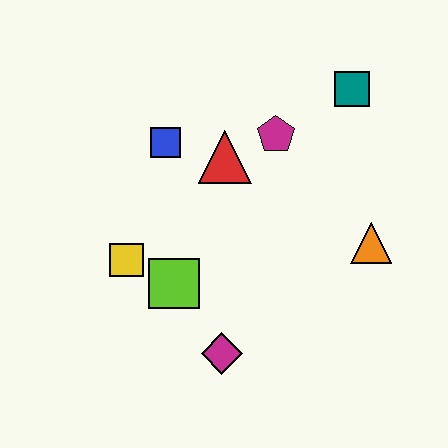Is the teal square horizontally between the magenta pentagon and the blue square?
No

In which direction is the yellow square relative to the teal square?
The yellow square is to the left of the teal square.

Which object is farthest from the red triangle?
The magenta diamond is farthest from the red triangle.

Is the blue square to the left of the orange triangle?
Yes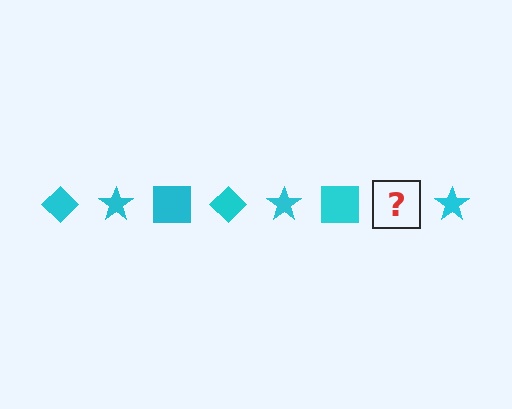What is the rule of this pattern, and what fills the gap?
The rule is that the pattern cycles through diamond, star, square shapes in cyan. The gap should be filled with a cyan diamond.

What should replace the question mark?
The question mark should be replaced with a cyan diamond.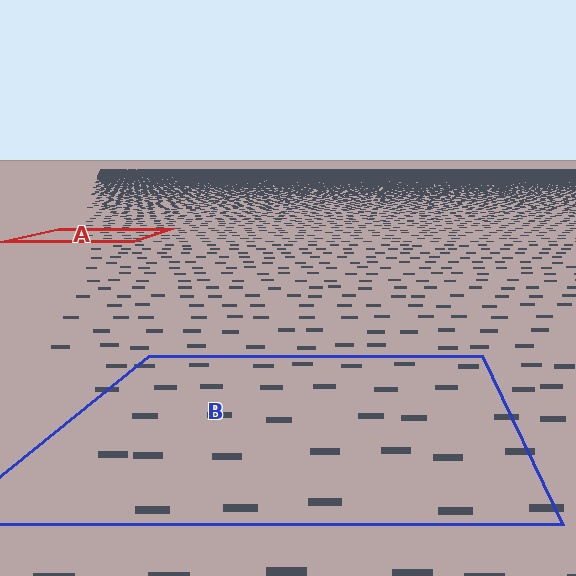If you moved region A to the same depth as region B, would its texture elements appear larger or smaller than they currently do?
They would appear larger. At a closer depth, the same texture elements are projected at a bigger on-screen size.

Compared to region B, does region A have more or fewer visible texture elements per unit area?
Region A has more texture elements per unit area — they are packed more densely because it is farther away.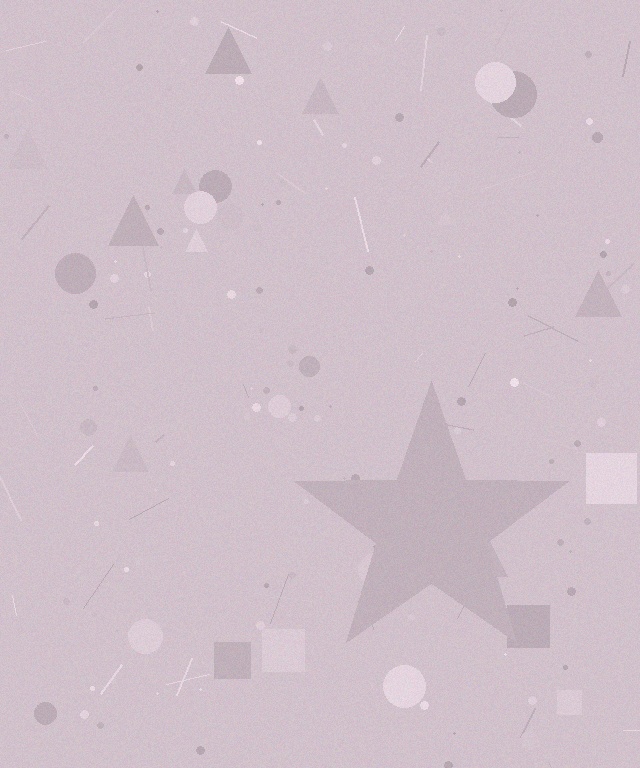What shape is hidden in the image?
A star is hidden in the image.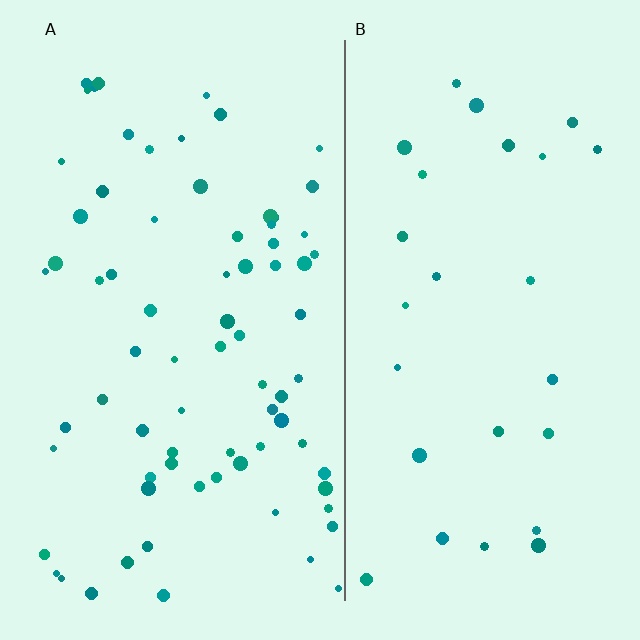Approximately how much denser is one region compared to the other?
Approximately 2.7× — region A over region B.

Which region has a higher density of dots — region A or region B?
A (the left).